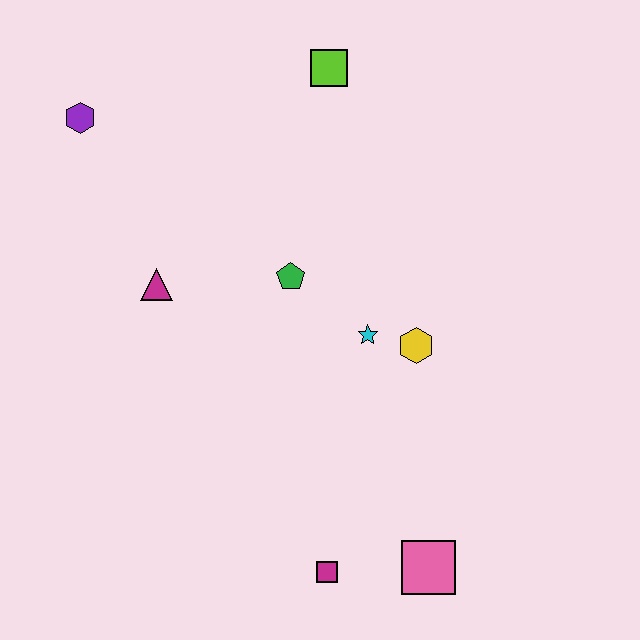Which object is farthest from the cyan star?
The purple hexagon is farthest from the cyan star.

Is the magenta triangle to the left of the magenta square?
Yes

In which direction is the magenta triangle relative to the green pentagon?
The magenta triangle is to the left of the green pentagon.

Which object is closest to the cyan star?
The yellow hexagon is closest to the cyan star.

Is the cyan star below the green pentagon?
Yes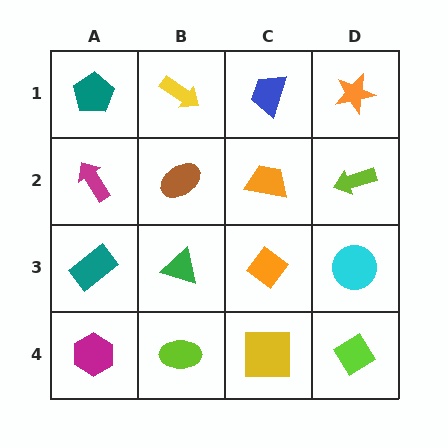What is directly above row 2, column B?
A yellow arrow.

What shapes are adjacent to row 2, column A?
A teal pentagon (row 1, column A), a teal rectangle (row 3, column A), a brown ellipse (row 2, column B).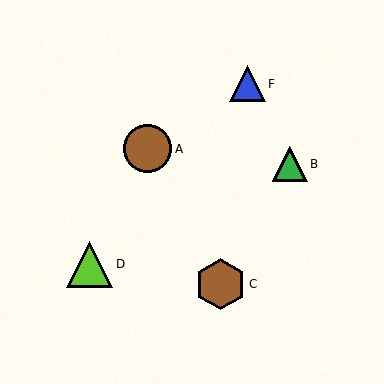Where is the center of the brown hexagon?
The center of the brown hexagon is at (220, 284).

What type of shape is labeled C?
Shape C is a brown hexagon.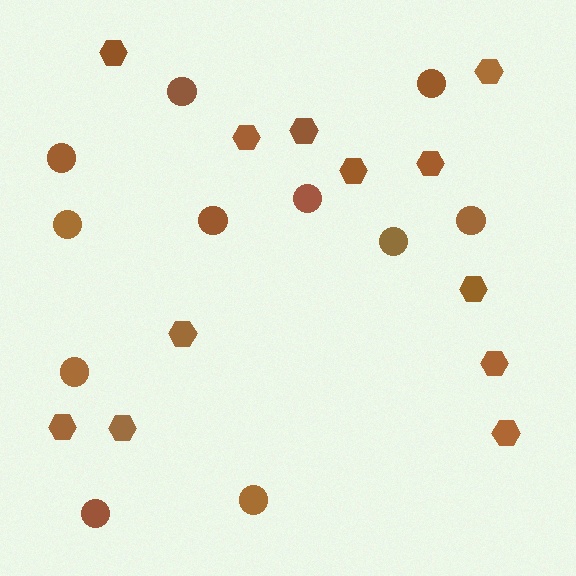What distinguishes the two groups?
There are 2 groups: one group of circles (11) and one group of hexagons (12).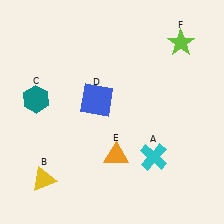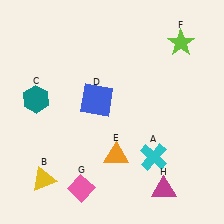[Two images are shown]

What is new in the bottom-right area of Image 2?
A magenta triangle (H) was added in the bottom-right area of Image 2.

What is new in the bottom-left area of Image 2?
A pink diamond (G) was added in the bottom-left area of Image 2.